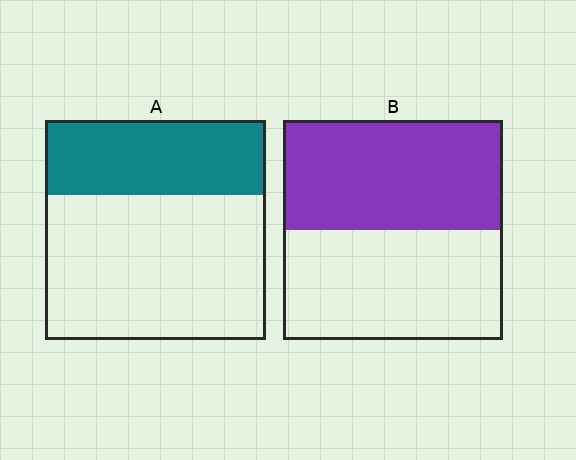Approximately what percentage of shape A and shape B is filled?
A is approximately 35% and B is approximately 50%.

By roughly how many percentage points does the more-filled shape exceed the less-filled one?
By roughly 15 percentage points (B over A).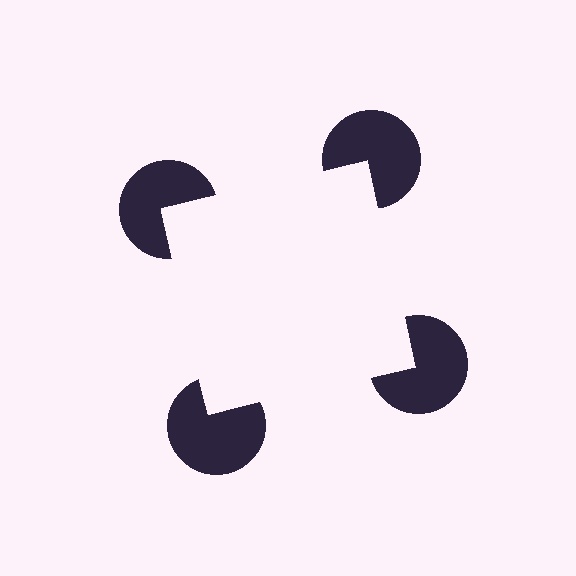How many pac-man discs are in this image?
There are 4 — one at each vertex of the illusory square.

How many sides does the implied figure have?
4 sides.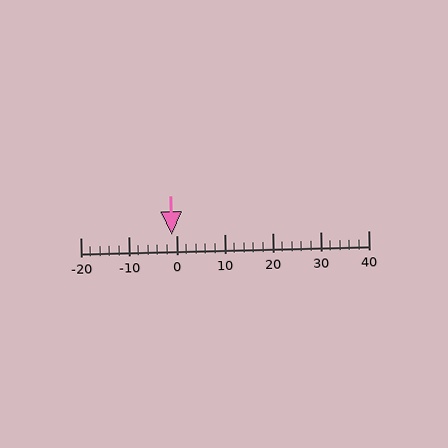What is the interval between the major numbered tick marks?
The major tick marks are spaced 10 units apart.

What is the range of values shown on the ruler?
The ruler shows values from -20 to 40.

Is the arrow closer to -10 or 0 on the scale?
The arrow is closer to 0.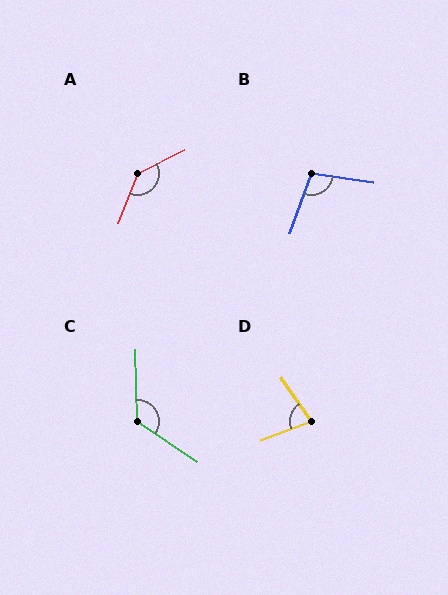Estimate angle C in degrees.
Approximately 125 degrees.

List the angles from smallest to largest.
D (75°), B (101°), C (125°), A (139°).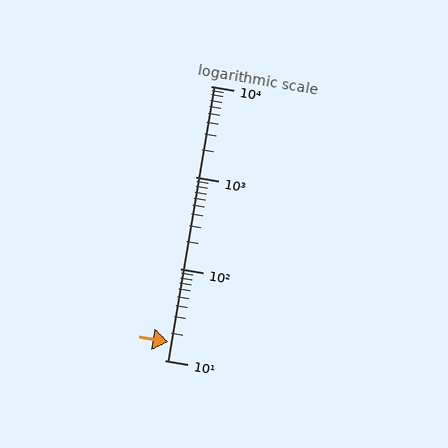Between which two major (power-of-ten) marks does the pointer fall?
The pointer is between 10 and 100.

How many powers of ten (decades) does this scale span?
The scale spans 3 decades, from 10 to 10000.